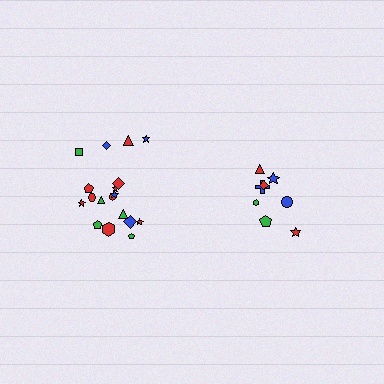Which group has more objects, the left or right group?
The left group.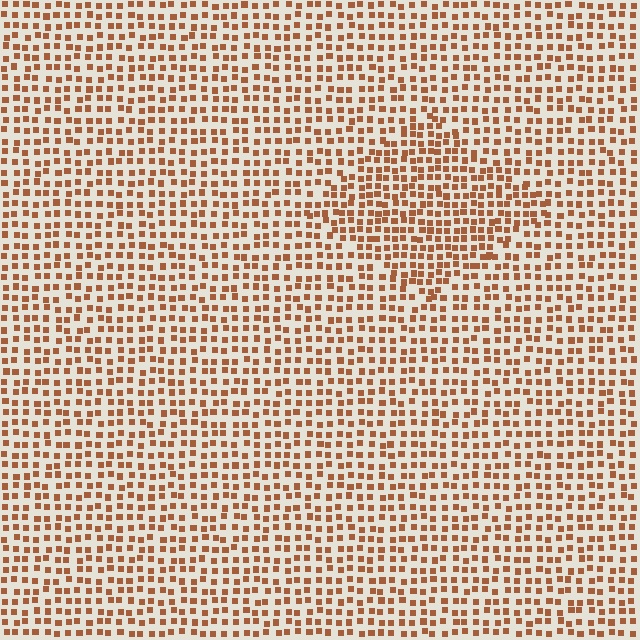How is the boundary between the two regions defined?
The boundary is defined by a change in element density (approximately 1.4x ratio). All elements are the same color, size, and shape.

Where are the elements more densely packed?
The elements are more densely packed inside the diamond boundary.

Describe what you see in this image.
The image contains small brown elements arranged at two different densities. A diamond-shaped region is visible where the elements are more densely packed than the surrounding area.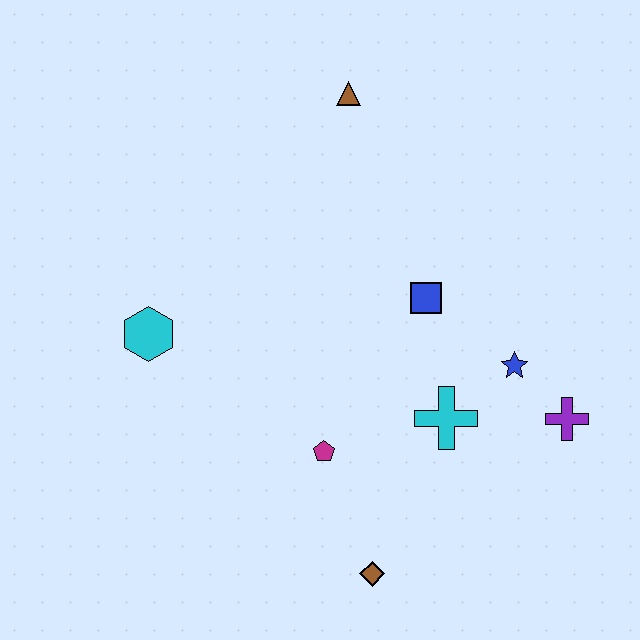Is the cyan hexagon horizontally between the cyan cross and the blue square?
No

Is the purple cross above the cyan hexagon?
No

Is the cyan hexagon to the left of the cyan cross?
Yes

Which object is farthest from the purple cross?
The cyan hexagon is farthest from the purple cross.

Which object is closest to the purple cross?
The blue star is closest to the purple cross.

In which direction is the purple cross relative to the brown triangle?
The purple cross is below the brown triangle.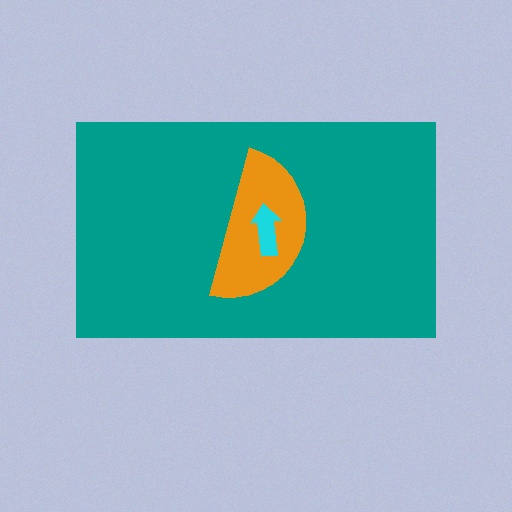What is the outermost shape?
The teal rectangle.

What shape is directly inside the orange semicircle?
The cyan arrow.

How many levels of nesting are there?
3.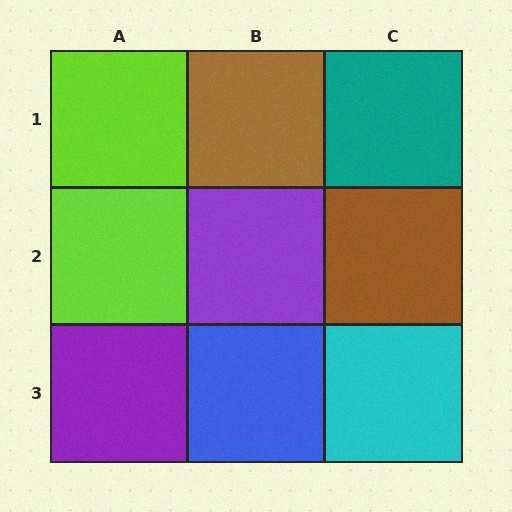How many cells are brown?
2 cells are brown.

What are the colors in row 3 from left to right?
Purple, blue, cyan.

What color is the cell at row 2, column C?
Brown.